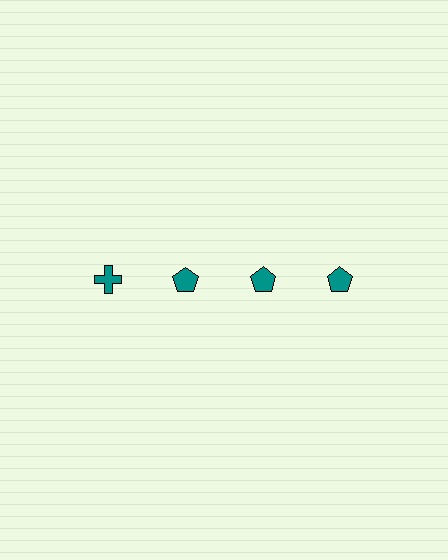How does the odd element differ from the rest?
It has a different shape: cross instead of pentagon.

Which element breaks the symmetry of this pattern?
The teal cross in the top row, leftmost column breaks the symmetry. All other shapes are teal pentagons.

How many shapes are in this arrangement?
There are 4 shapes arranged in a grid pattern.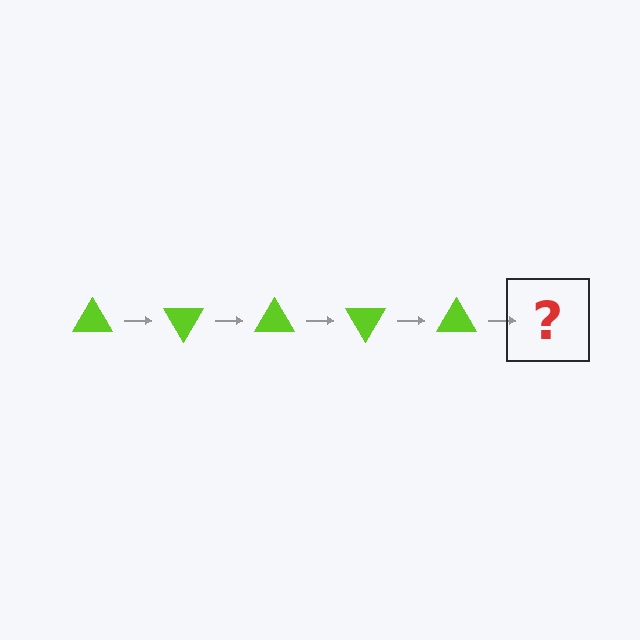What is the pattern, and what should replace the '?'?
The pattern is that the triangle rotates 60 degrees each step. The '?' should be a lime triangle rotated 300 degrees.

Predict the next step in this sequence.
The next step is a lime triangle rotated 300 degrees.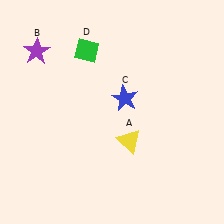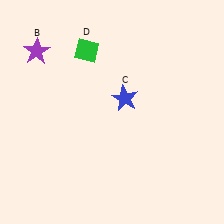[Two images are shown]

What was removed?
The yellow triangle (A) was removed in Image 2.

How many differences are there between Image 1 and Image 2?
There is 1 difference between the two images.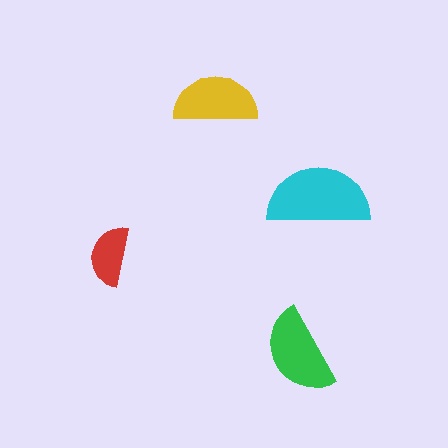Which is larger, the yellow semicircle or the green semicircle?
The green one.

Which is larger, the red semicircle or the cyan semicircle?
The cyan one.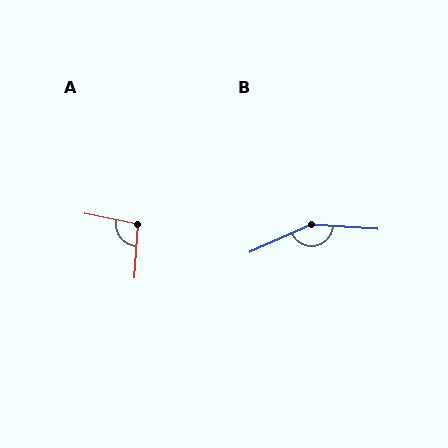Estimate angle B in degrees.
Approximately 152 degrees.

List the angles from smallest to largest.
A (98°), B (152°).